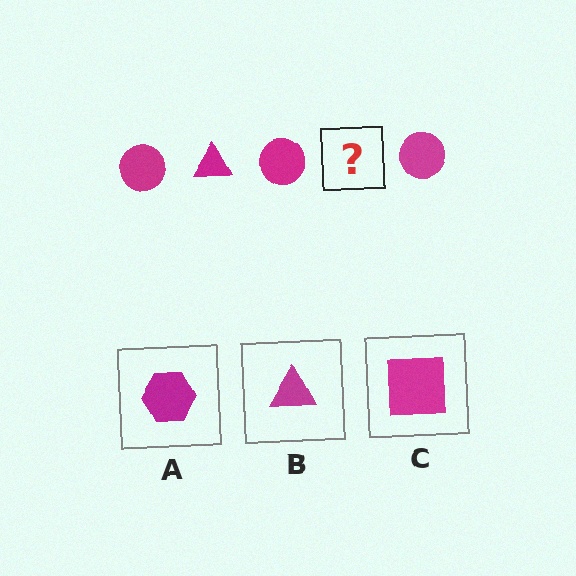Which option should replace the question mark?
Option B.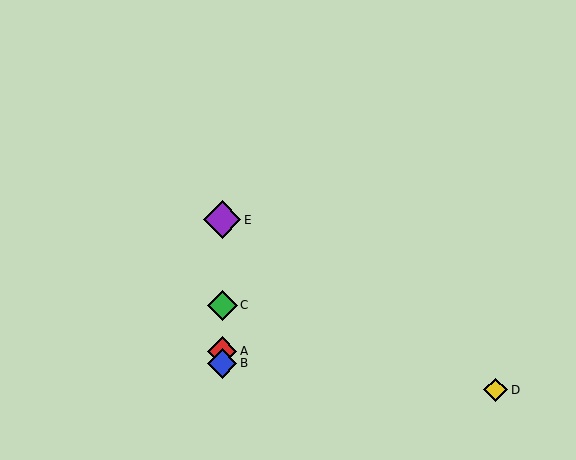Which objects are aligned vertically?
Objects A, B, C, E are aligned vertically.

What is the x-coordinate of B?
Object B is at x≈222.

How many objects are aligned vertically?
4 objects (A, B, C, E) are aligned vertically.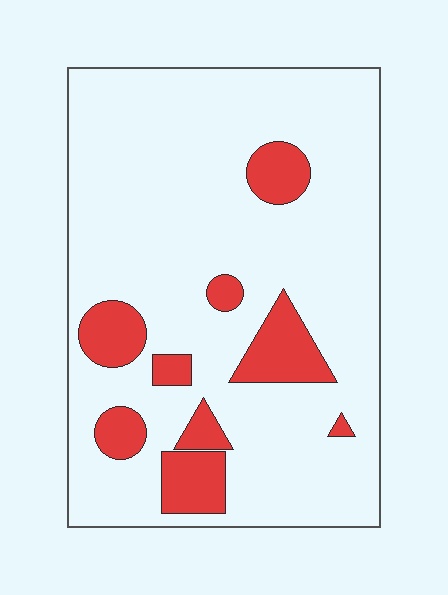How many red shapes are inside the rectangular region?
9.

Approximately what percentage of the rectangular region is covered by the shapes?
Approximately 15%.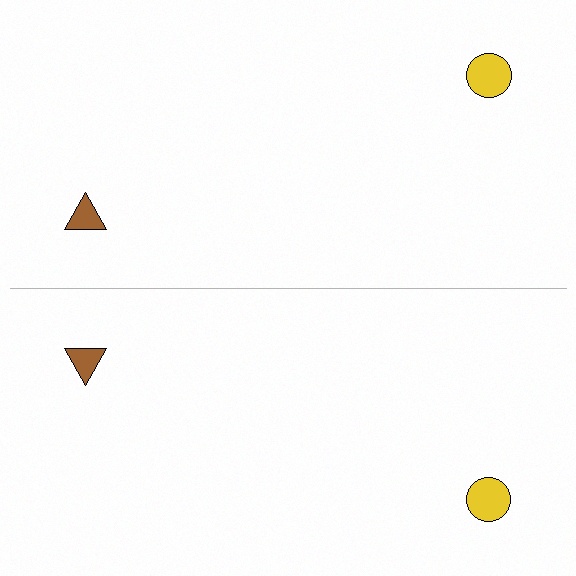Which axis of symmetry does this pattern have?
The pattern has a horizontal axis of symmetry running through the center of the image.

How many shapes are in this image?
There are 4 shapes in this image.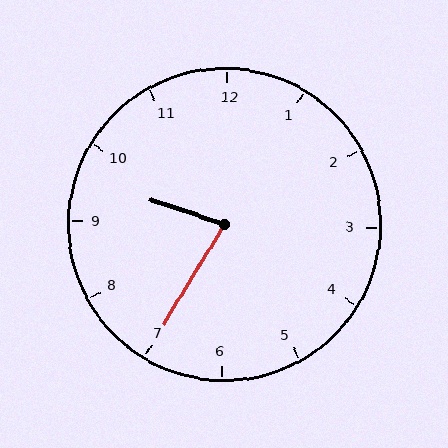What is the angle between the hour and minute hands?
Approximately 78 degrees.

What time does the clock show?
9:35.